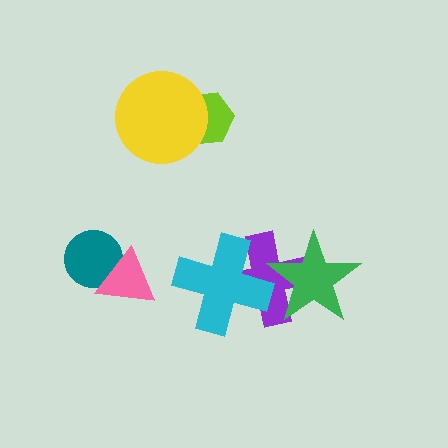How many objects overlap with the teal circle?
1 object overlaps with the teal circle.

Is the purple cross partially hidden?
Yes, it is partially covered by another shape.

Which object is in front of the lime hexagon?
The yellow circle is in front of the lime hexagon.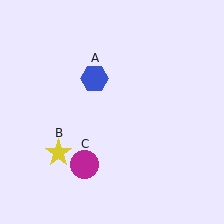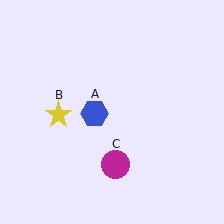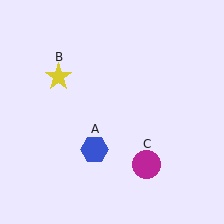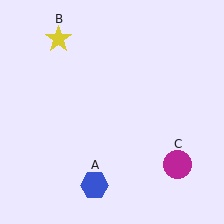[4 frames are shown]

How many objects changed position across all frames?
3 objects changed position: blue hexagon (object A), yellow star (object B), magenta circle (object C).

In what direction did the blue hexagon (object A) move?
The blue hexagon (object A) moved down.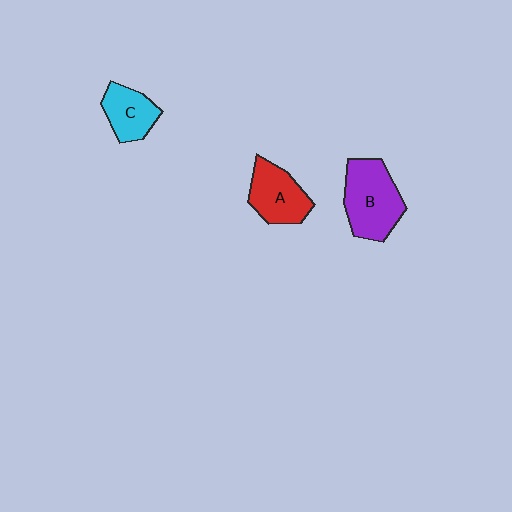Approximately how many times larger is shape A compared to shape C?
Approximately 1.2 times.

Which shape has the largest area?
Shape B (purple).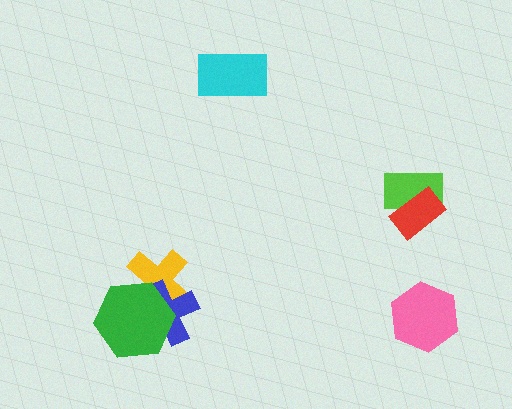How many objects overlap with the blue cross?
2 objects overlap with the blue cross.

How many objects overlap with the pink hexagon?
0 objects overlap with the pink hexagon.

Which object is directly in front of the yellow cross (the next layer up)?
The blue cross is directly in front of the yellow cross.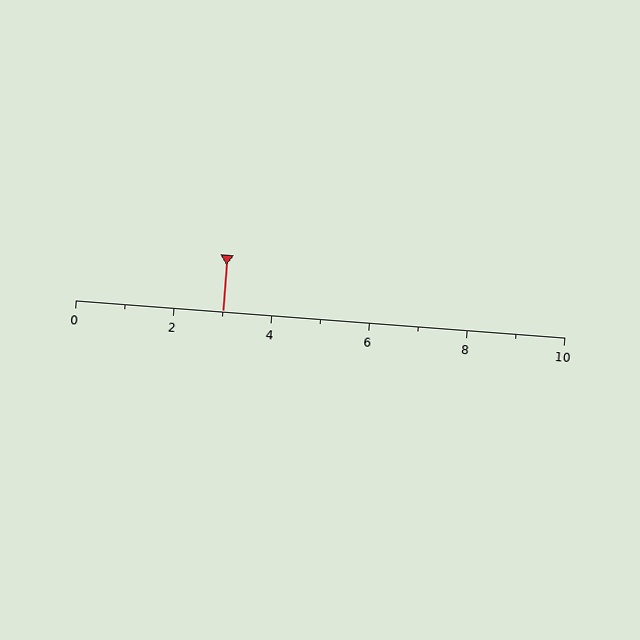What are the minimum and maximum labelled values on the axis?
The axis runs from 0 to 10.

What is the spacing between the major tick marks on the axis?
The major ticks are spaced 2 apart.